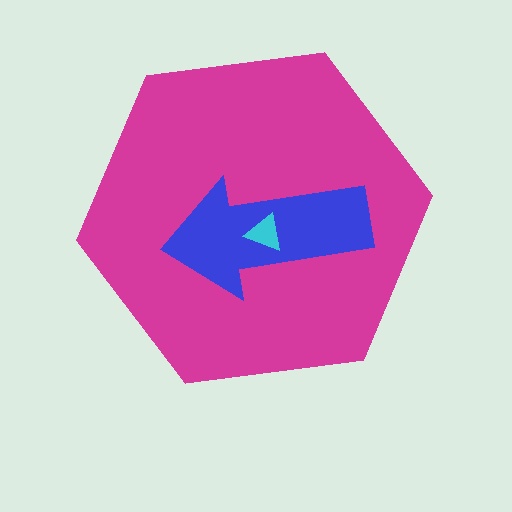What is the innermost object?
The cyan triangle.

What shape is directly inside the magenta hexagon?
The blue arrow.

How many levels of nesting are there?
3.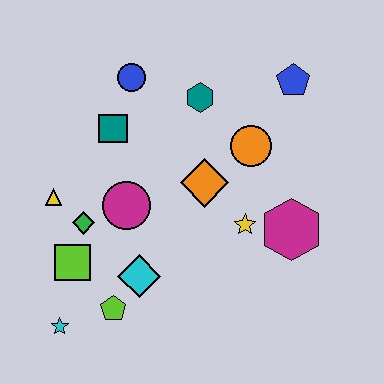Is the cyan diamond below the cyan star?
No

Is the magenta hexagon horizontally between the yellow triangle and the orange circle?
No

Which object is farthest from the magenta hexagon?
The cyan star is farthest from the magenta hexagon.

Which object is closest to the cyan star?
The lime pentagon is closest to the cyan star.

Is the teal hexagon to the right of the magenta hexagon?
No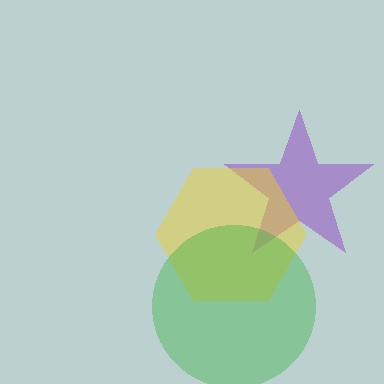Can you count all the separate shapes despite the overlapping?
Yes, there are 3 separate shapes.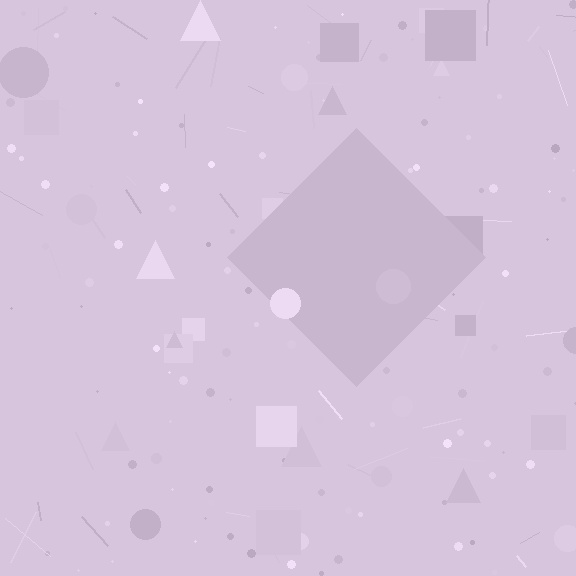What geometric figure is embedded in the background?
A diamond is embedded in the background.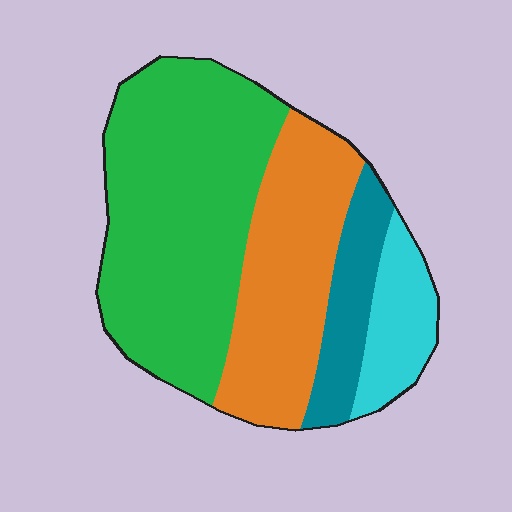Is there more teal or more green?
Green.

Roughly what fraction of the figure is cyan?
Cyan covers 11% of the figure.